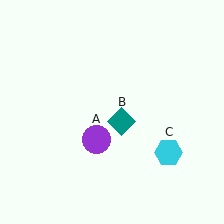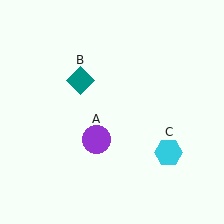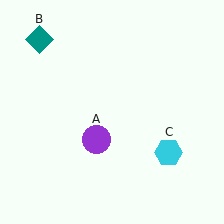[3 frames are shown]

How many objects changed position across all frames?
1 object changed position: teal diamond (object B).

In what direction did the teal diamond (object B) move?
The teal diamond (object B) moved up and to the left.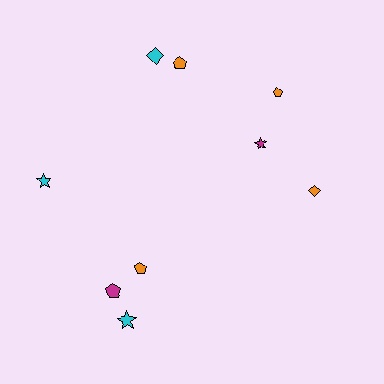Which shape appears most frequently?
Pentagon, with 4 objects.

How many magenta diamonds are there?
There are no magenta diamonds.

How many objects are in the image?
There are 9 objects.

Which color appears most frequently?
Orange, with 4 objects.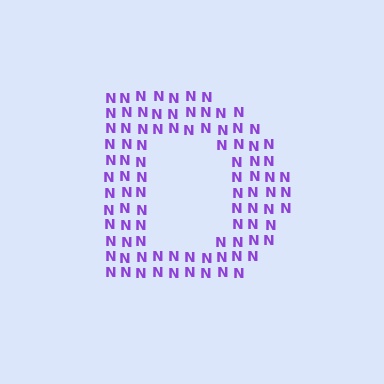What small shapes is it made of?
It is made of small letter N's.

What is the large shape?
The large shape is the letter D.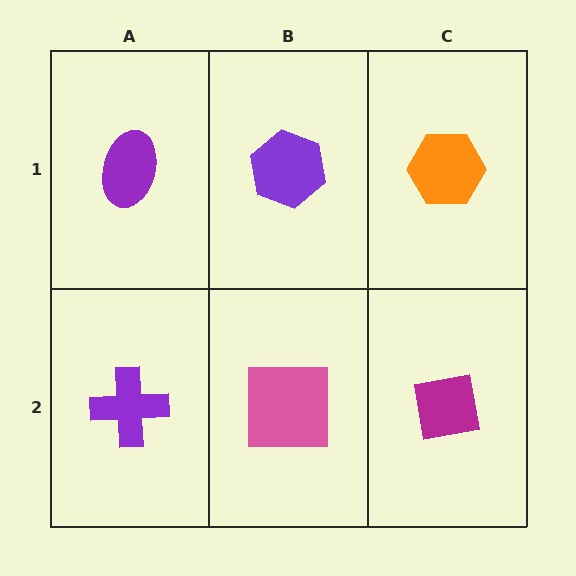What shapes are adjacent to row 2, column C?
An orange hexagon (row 1, column C), a pink square (row 2, column B).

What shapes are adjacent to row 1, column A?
A purple cross (row 2, column A), a purple hexagon (row 1, column B).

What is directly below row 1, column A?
A purple cross.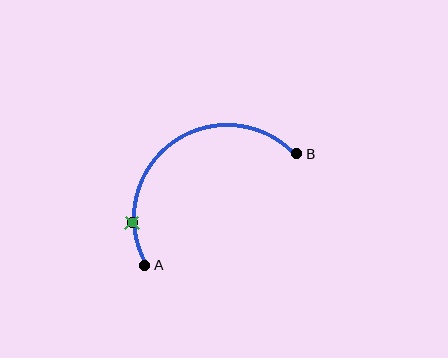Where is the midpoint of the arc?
The arc midpoint is the point on the curve farthest from the straight line joining A and B. It sits above and to the left of that line.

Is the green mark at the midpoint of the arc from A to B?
No. The green mark lies on the arc but is closer to endpoint A. The arc midpoint would be at the point on the curve equidistant along the arc from both A and B.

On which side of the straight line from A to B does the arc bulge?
The arc bulges above and to the left of the straight line connecting A and B.